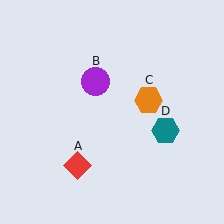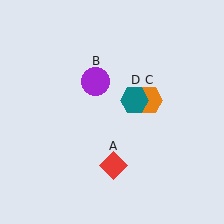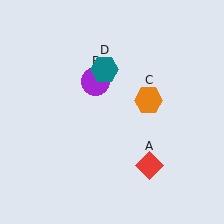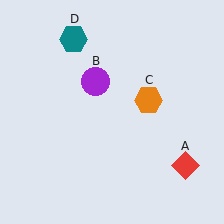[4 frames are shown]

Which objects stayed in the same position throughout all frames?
Purple circle (object B) and orange hexagon (object C) remained stationary.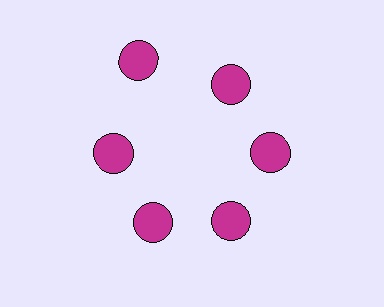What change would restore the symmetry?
The symmetry would be restored by moving it inward, back onto the ring so that all 6 circles sit at equal angles and equal distance from the center.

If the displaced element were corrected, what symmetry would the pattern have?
It would have 6-fold rotational symmetry — the pattern would map onto itself every 60 degrees.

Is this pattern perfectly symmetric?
No. The 6 magenta circles are arranged in a ring, but one element near the 11 o'clock position is pushed outward from the center, breaking the 6-fold rotational symmetry.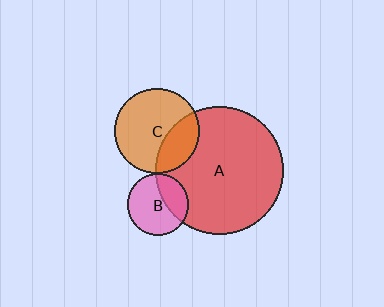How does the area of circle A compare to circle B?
Approximately 4.3 times.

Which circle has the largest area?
Circle A (red).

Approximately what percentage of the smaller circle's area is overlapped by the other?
Approximately 30%.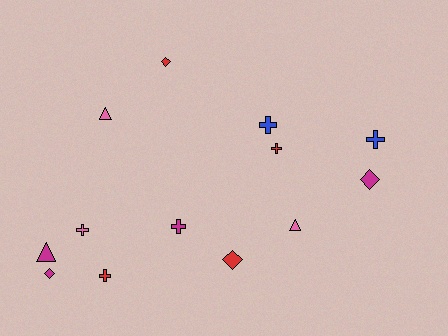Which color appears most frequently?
Magenta, with 4 objects.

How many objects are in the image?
There are 13 objects.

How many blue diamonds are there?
There are no blue diamonds.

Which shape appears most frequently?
Cross, with 6 objects.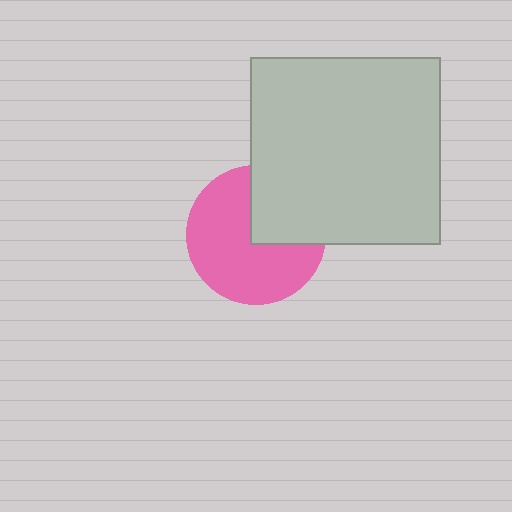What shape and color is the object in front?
The object in front is a light gray rectangle.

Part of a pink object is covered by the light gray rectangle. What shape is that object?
It is a circle.